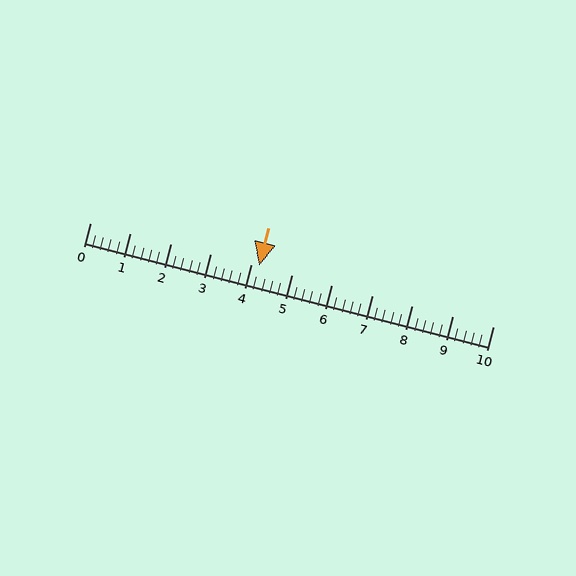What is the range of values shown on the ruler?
The ruler shows values from 0 to 10.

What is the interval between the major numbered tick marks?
The major tick marks are spaced 1 units apart.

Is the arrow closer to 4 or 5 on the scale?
The arrow is closer to 4.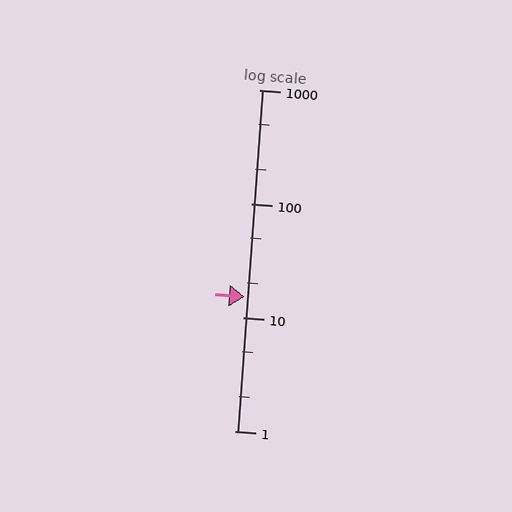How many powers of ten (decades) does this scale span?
The scale spans 3 decades, from 1 to 1000.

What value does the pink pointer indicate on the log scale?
The pointer indicates approximately 15.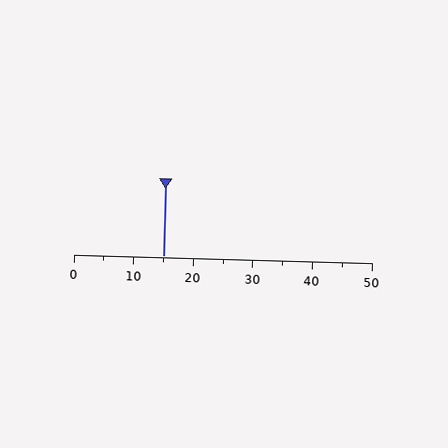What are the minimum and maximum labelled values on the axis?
The axis runs from 0 to 50.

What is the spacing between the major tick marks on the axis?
The major ticks are spaced 10 apart.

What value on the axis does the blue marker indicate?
The marker indicates approximately 15.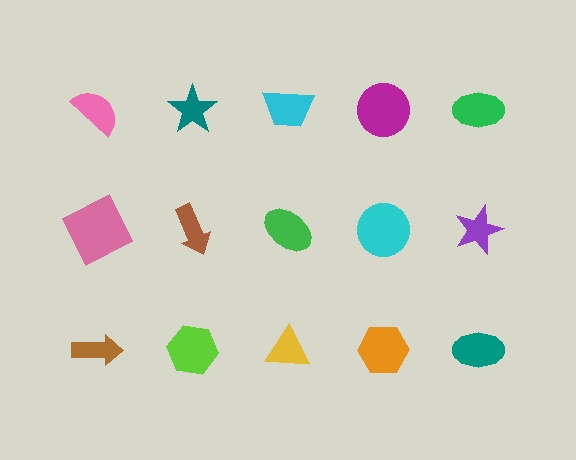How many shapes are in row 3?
5 shapes.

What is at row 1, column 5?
A green ellipse.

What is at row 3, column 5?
A teal ellipse.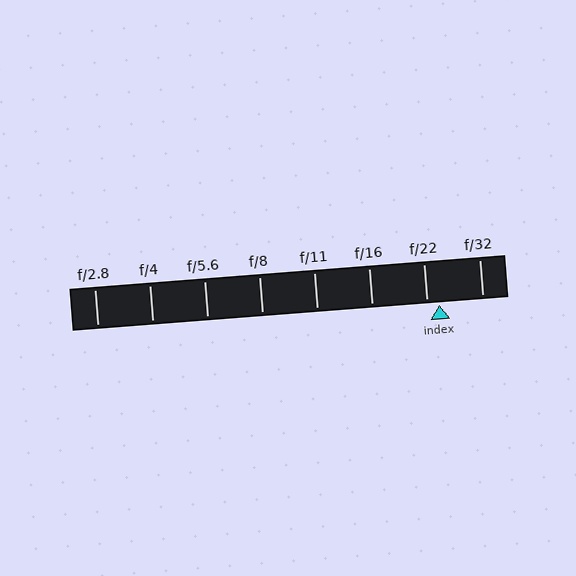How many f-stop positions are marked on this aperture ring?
There are 8 f-stop positions marked.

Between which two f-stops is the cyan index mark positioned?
The index mark is between f/22 and f/32.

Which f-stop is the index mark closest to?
The index mark is closest to f/22.